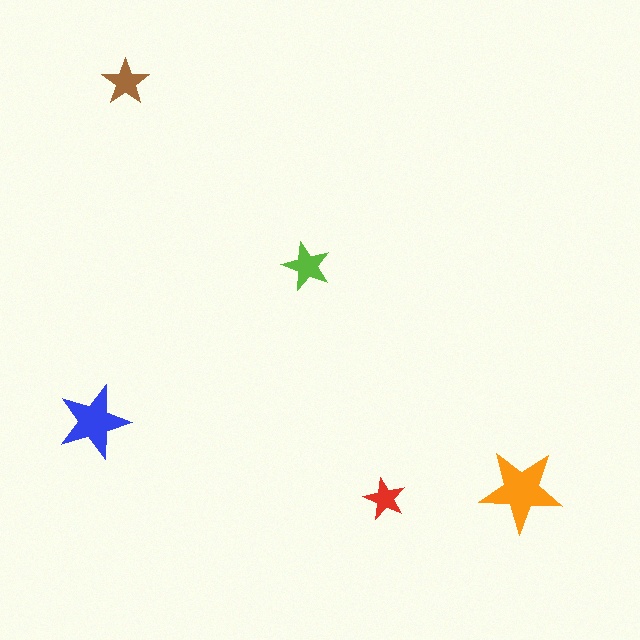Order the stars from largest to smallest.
the orange one, the blue one, the lime one, the brown one, the red one.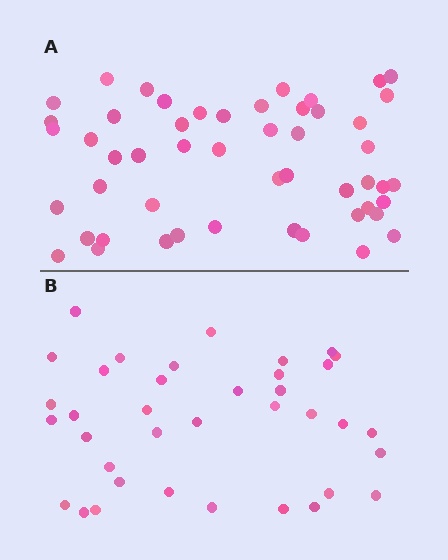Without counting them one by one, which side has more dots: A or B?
Region A (the top region) has more dots.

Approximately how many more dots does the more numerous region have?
Region A has approximately 15 more dots than region B.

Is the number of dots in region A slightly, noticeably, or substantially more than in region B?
Region A has noticeably more, but not dramatically so. The ratio is roughly 1.4 to 1.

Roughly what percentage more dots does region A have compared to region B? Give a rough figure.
About 40% more.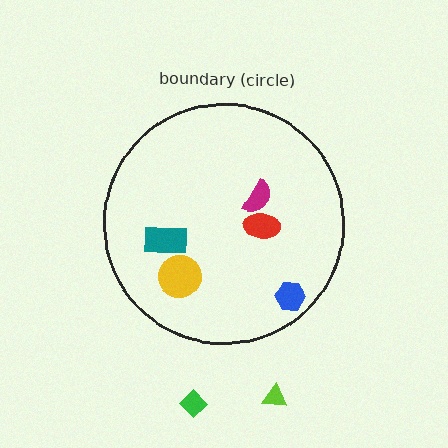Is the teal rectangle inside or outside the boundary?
Inside.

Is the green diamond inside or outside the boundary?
Outside.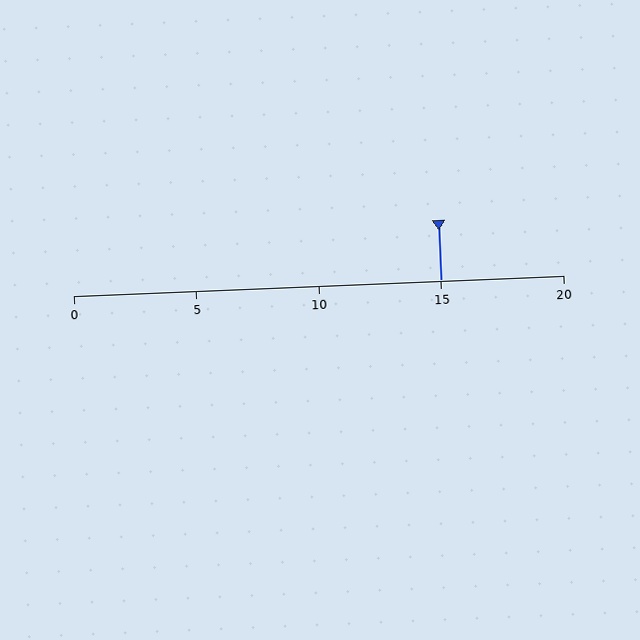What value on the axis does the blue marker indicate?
The marker indicates approximately 15.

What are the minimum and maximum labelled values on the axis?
The axis runs from 0 to 20.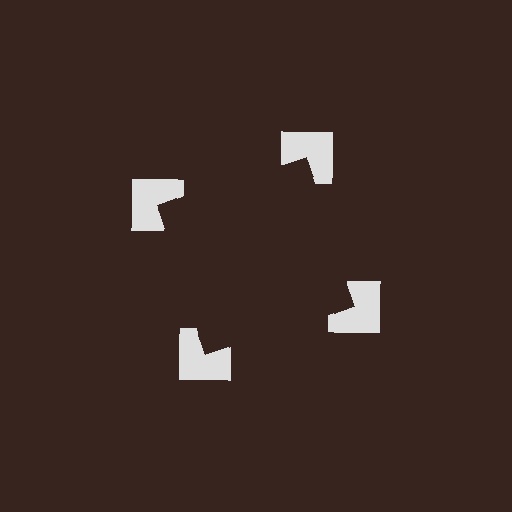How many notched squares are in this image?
There are 4 — one at each vertex of the illusory square.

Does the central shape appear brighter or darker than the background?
It typically appears slightly darker than the background, even though no actual brightness change is drawn.